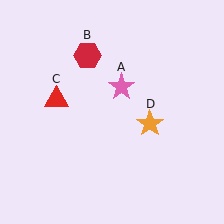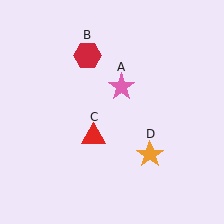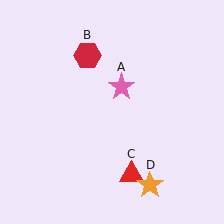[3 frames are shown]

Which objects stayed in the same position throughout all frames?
Pink star (object A) and red hexagon (object B) remained stationary.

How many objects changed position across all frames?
2 objects changed position: red triangle (object C), orange star (object D).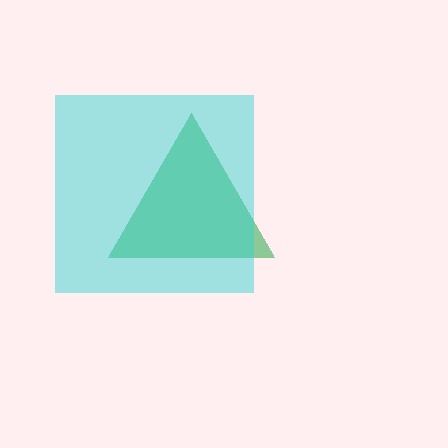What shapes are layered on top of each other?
The layered shapes are: a green triangle, a cyan square.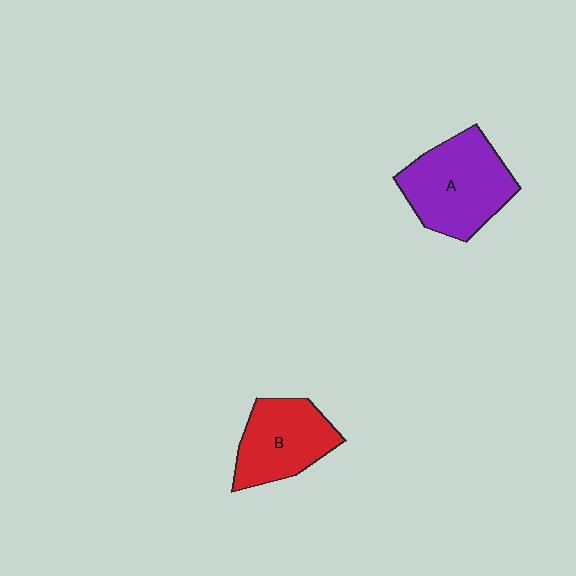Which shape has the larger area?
Shape A (purple).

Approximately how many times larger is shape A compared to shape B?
Approximately 1.3 times.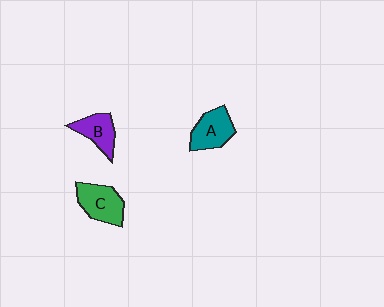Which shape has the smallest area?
Shape B (purple).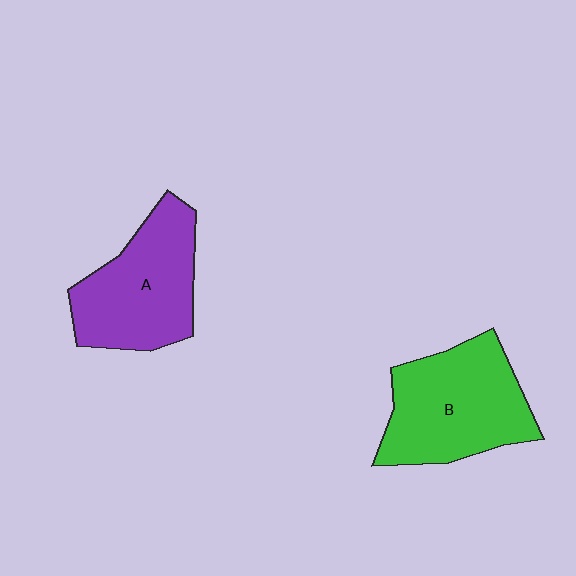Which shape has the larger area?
Shape B (green).